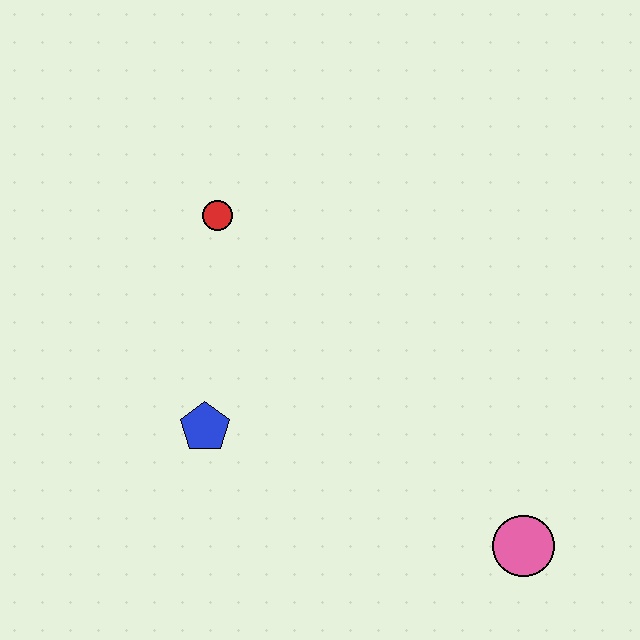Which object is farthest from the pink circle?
The red circle is farthest from the pink circle.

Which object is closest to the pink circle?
The blue pentagon is closest to the pink circle.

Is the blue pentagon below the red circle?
Yes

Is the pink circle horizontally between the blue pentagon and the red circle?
No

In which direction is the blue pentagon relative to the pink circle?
The blue pentagon is to the left of the pink circle.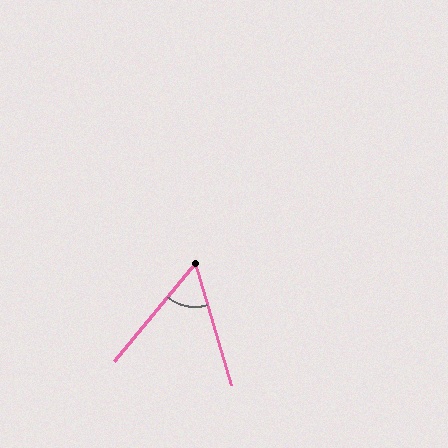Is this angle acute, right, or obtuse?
It is acute.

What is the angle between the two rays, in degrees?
Approximately 57 degrees.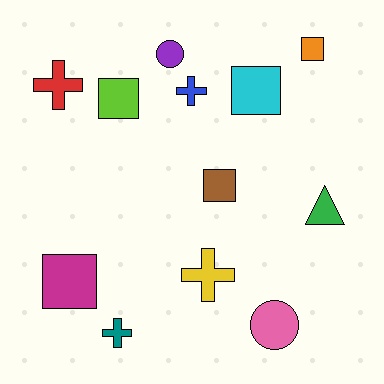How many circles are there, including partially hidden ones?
There are 2 circles.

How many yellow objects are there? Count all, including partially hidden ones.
There is 1 yellow object.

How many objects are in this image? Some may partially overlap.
There are 12 objects.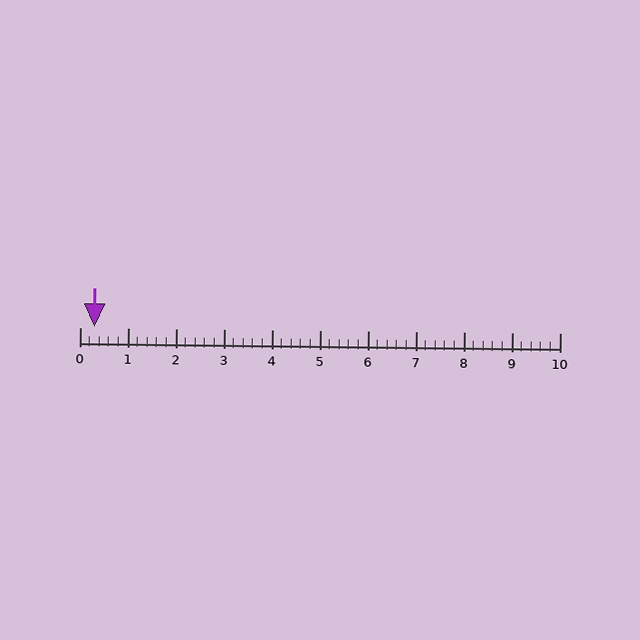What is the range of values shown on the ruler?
The ruler shows values from 0 to 10.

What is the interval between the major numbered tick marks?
The major tick marks are spaced 1 units apart.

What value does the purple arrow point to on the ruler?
The purple arrow points to approximately 0.3.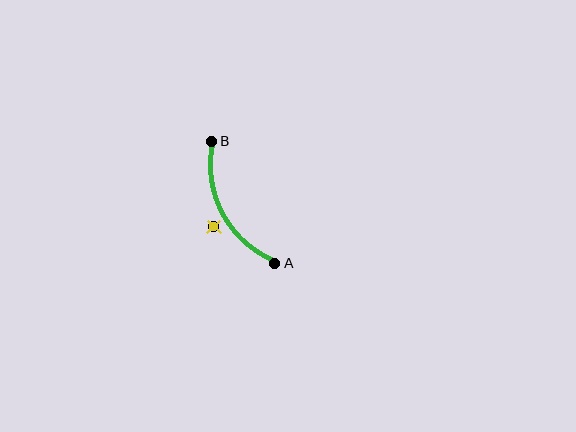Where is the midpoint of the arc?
The arc midpoint is the point on the curve farthest from the straight line joining A and B. It sits to the left of that line.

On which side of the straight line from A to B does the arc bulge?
The arc bulges to the left of the straight line connecting A and B.